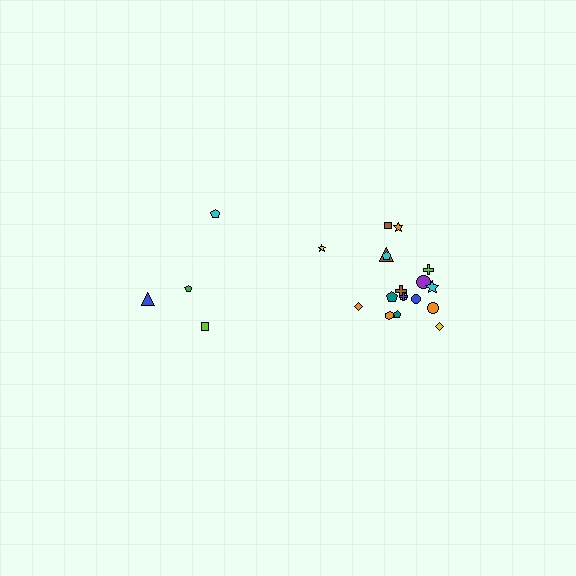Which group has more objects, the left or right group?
The right group.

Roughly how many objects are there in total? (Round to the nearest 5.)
Roughly 20 objects in total.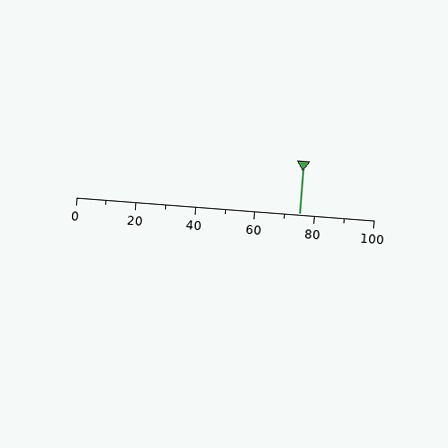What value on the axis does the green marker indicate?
The marker indicates approximately 75.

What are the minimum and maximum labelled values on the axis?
The axis runs from 0 to 100.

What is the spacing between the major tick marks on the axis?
The major ticks are spaced 20 apart.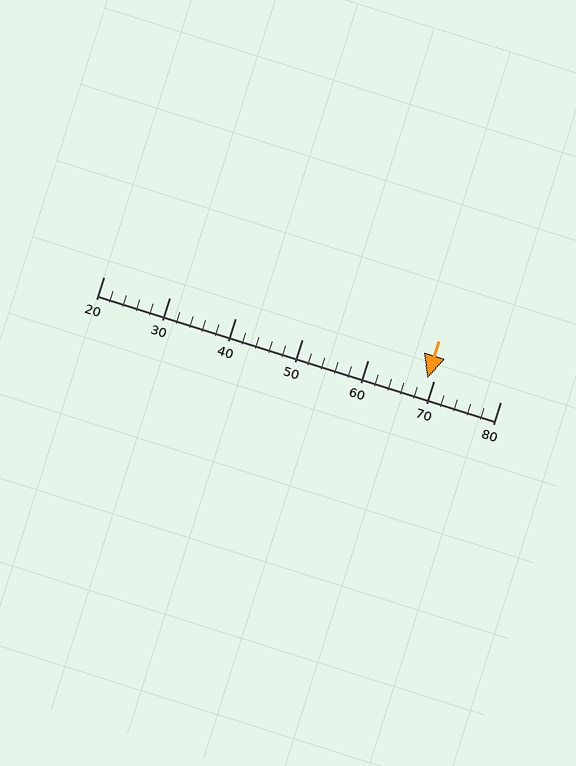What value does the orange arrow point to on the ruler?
The orange arrow points to approximately 69.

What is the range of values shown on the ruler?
The ruler shows values from 20 to 80.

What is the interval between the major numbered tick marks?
The major tick marks are spaced 10 units apart.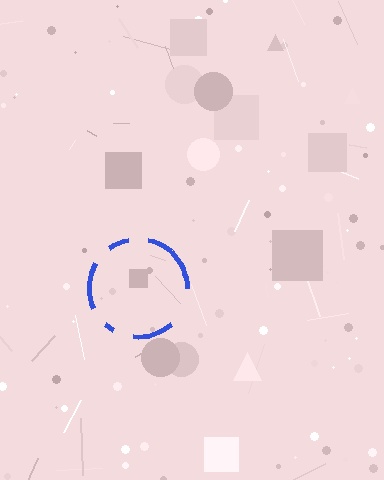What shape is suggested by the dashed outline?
The dashed outline suggests a circle.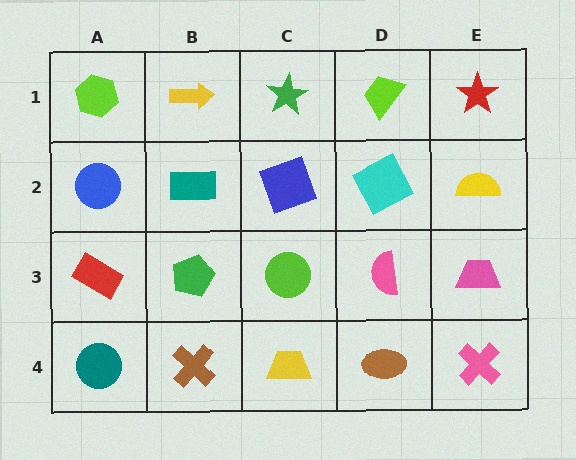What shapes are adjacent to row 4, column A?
A red rectangle (row 3, column A), a brown cross (row 4, column B).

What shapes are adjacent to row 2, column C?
A green star (row 1, column C), a lime circle (row 3, column C), a teal rectangle (row 2, column B), a cyan square (row 2, column D).